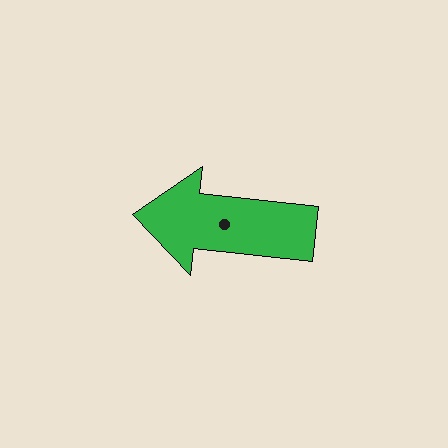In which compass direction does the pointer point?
West.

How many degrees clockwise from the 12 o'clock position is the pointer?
Approximately 276 degrees.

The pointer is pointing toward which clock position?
Roughly 9 o'clock.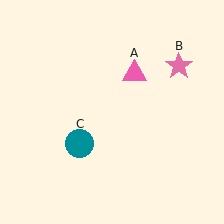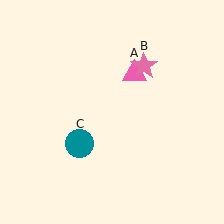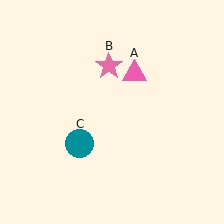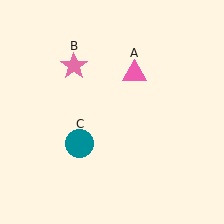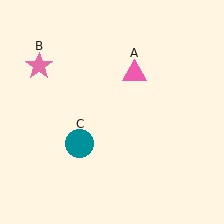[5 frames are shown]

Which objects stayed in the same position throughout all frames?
Pink triangle (object A) and teal circle (object C) remained stationary.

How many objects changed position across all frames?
1 object changed position: pink star (object B).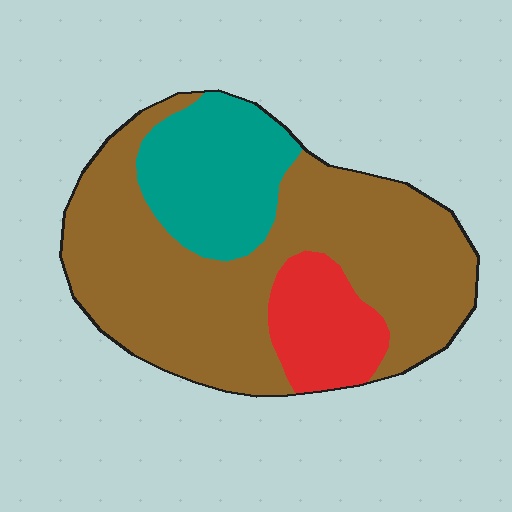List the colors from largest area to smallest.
From largest to smallest: brown, teal, red.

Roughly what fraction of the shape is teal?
Teal covers 21% of the shape.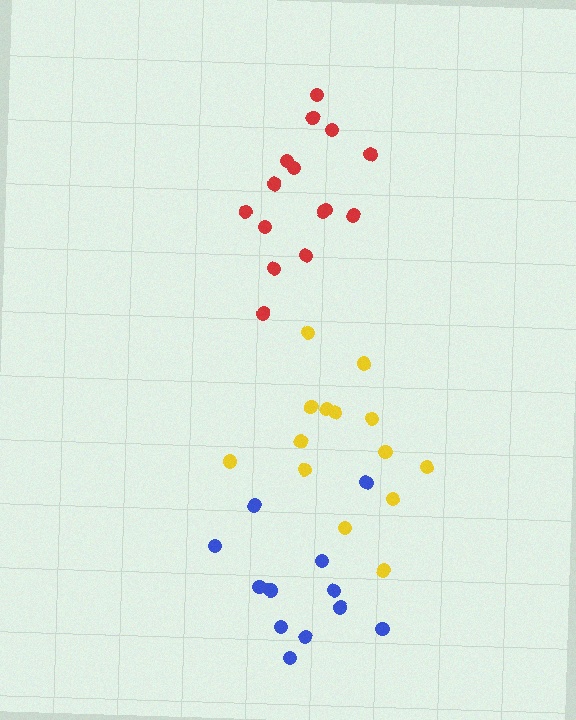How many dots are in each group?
Group 1: 14 dots, Group 2: 12 dots, Group 3: 15 dots (41 total).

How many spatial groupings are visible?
There are 3 spatial groupings.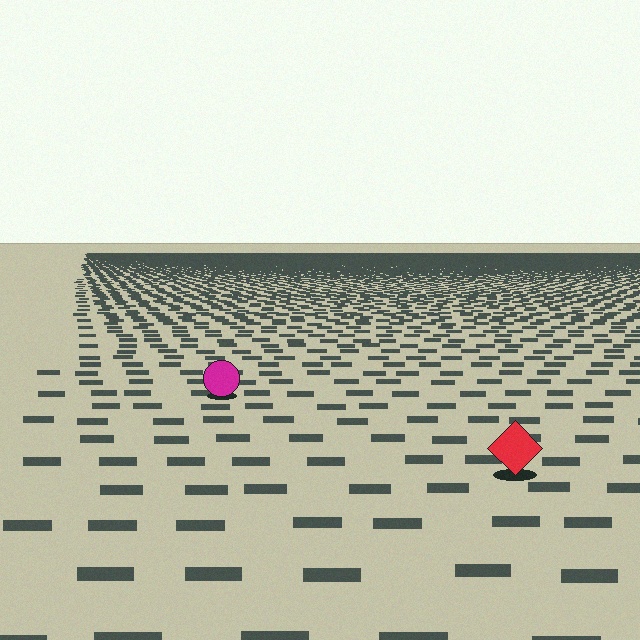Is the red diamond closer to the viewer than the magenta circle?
Yes. The red diamond is closer — you can tell from the texture gradient: the ground texture is coarser near it.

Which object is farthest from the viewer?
The magenta circle is farthest from the viewer. It appears smaller and the ground texture around it is denser.